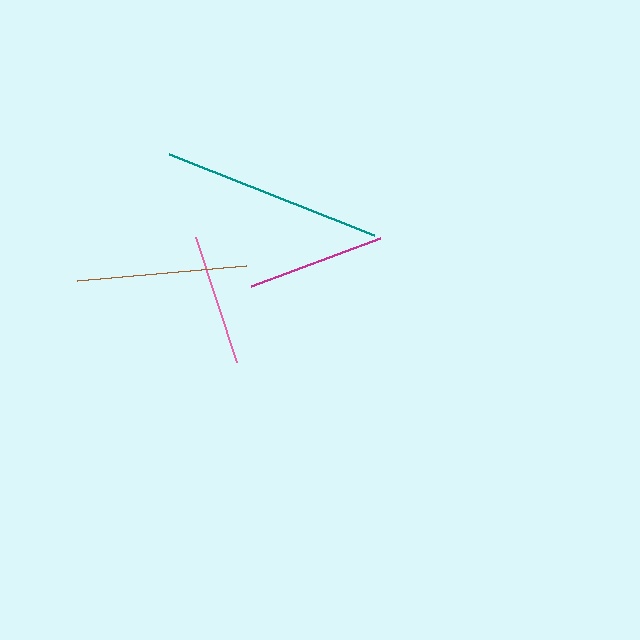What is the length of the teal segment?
The teal segment is approximately 220 pixels long.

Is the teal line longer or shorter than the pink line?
The teal line is longer than the pink line.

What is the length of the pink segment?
The pink segment is approximately 131 pixels long.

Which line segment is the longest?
The teal line is the longest at approximately 220 pixels.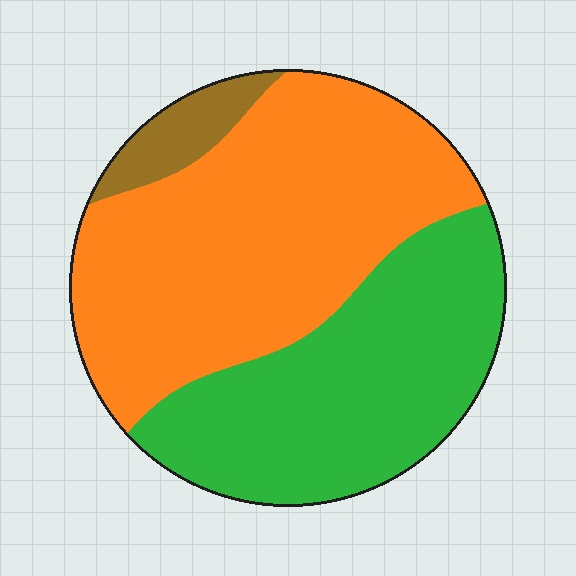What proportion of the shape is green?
Green takes up about two fifths (2/5) of the shape.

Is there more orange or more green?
Orange.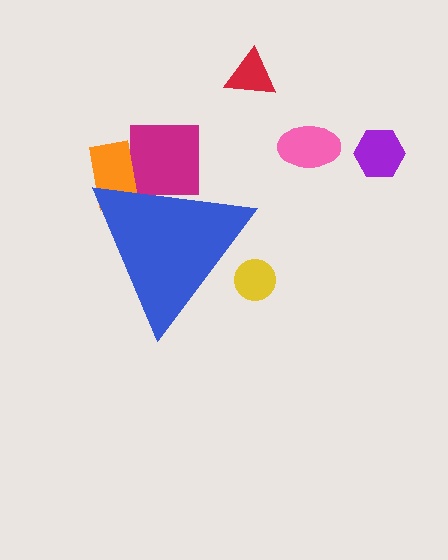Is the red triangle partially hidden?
No, the red triangle is fully visible.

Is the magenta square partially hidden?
Yes, the magenta square is partially hidden behind the blue triangle.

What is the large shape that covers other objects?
A blue triangle.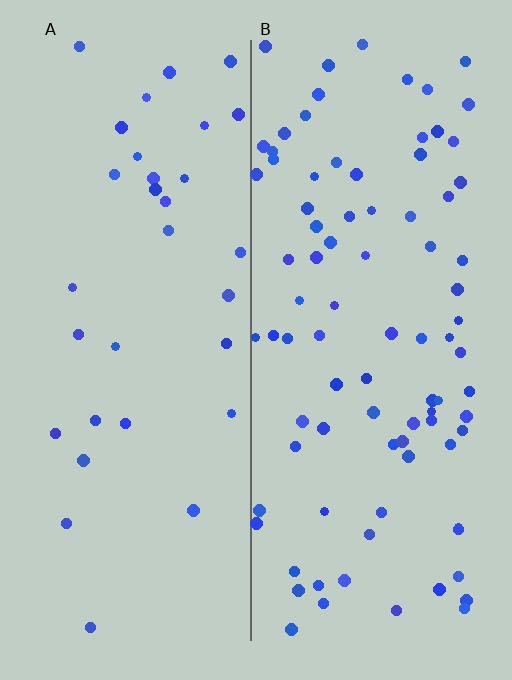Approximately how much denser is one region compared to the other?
Approximately 2.8× — region B over region A.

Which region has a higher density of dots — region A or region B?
B (the right).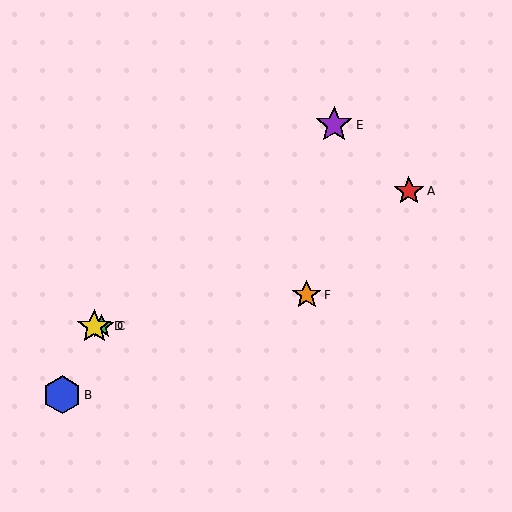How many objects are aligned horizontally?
2 objects (C, D) are aligned horizontally.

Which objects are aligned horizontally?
Objects C, D are aligned horizontally.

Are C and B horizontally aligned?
No, C is at y≈326 and B is at y≈395.